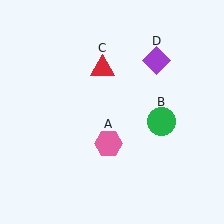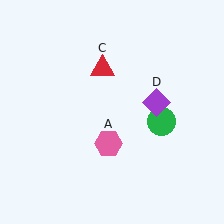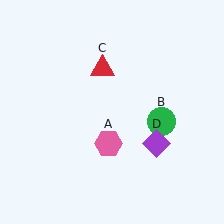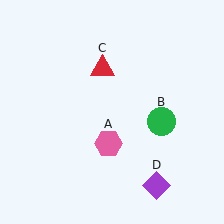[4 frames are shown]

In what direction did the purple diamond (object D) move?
The purple diamond (object D) moved down.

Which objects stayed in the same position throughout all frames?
Pink hexagon (object A) and green circle (object B) and red triangle (object C) remained stationary.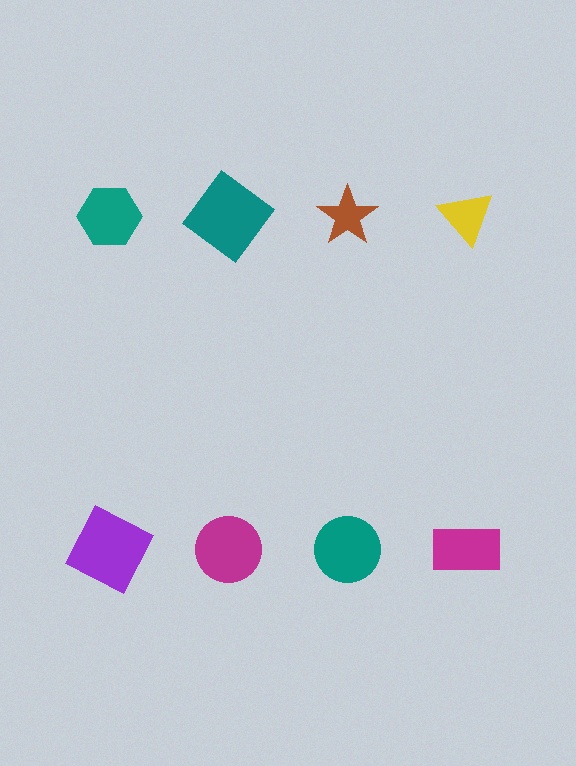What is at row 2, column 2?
A magenta circle.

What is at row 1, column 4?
A yellow triangle.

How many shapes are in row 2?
4 shapes.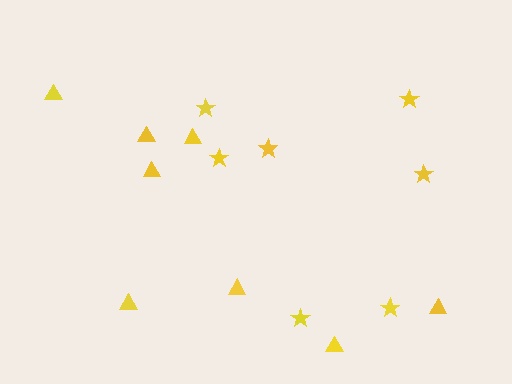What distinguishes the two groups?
There are 2 groups: one group of stars (7) and one group of triangles (8).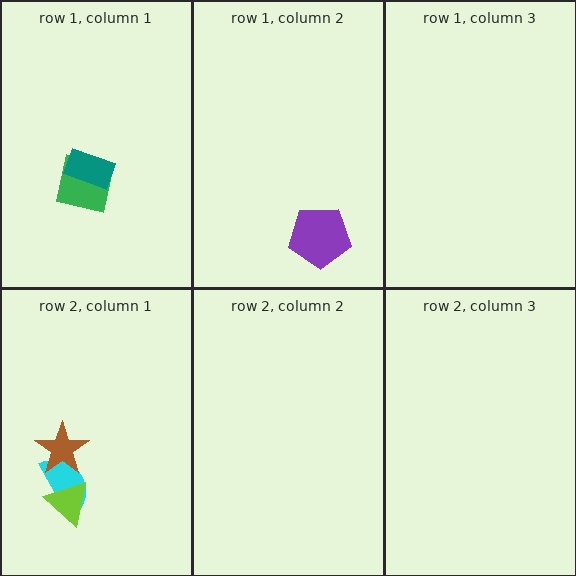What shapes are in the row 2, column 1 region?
The cyan semicircle, the lime triangle, the brown star.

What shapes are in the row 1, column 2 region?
The purple pentagon.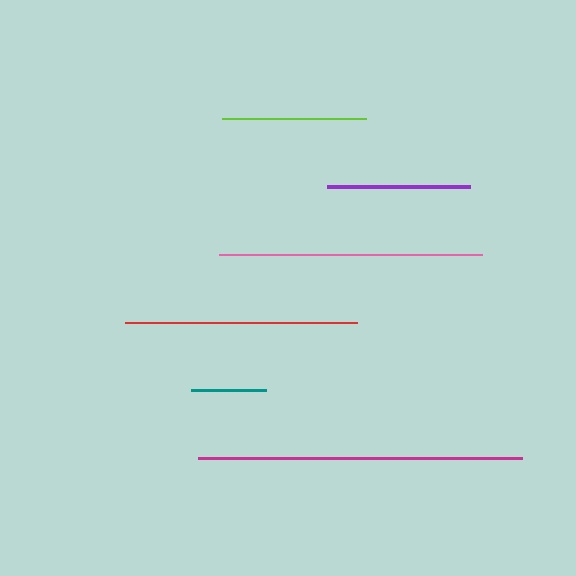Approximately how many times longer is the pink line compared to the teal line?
The pink line is approximately 3.5 times the length of the teal line.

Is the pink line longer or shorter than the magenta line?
The magenta line is longer than the pink line.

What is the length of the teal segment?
The teal segment is approximately 75 pixels long.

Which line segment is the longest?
The magenta line is the longest at approximately 324 pixels.